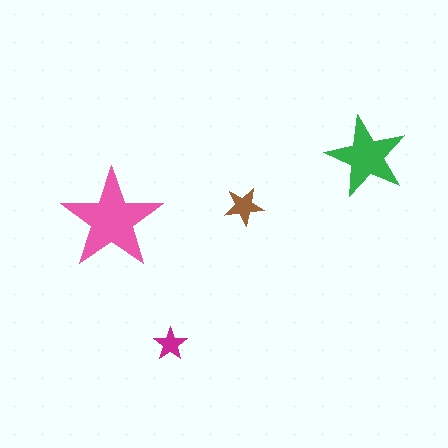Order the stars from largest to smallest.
the pink one, the green one, the brown one, the magenta one.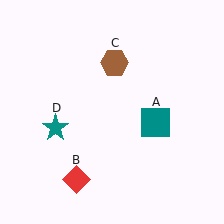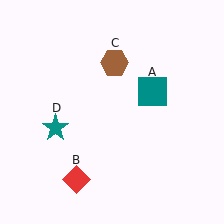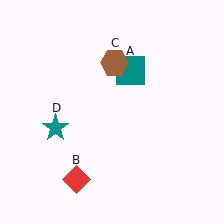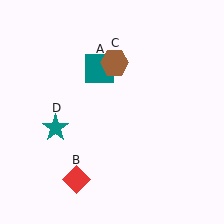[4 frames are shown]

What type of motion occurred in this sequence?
The teal square (object A) rotated counterclockwise around the center of the scene.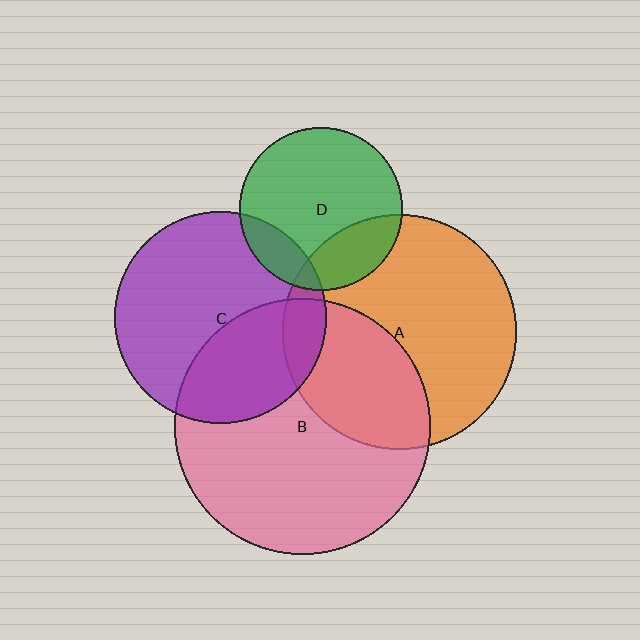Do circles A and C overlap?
Yes.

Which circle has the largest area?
Circle B (pink).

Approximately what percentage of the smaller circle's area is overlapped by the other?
Approximately 10%.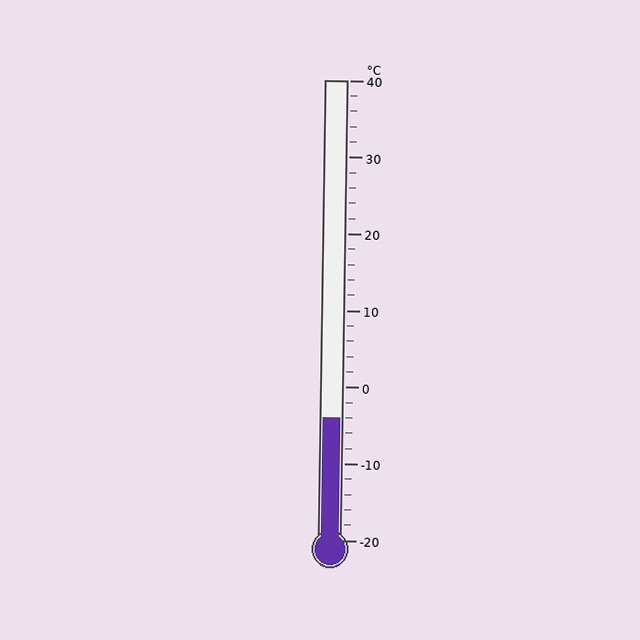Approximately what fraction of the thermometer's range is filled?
The thermometer is filled to approximately 25% of its range.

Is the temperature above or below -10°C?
The temperature is above -10°C.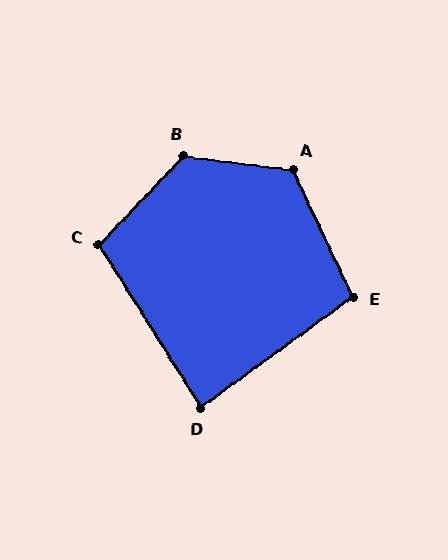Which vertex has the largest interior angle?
B, at approximately 127 degrees.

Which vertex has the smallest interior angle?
D, at approximately 86 degrees.